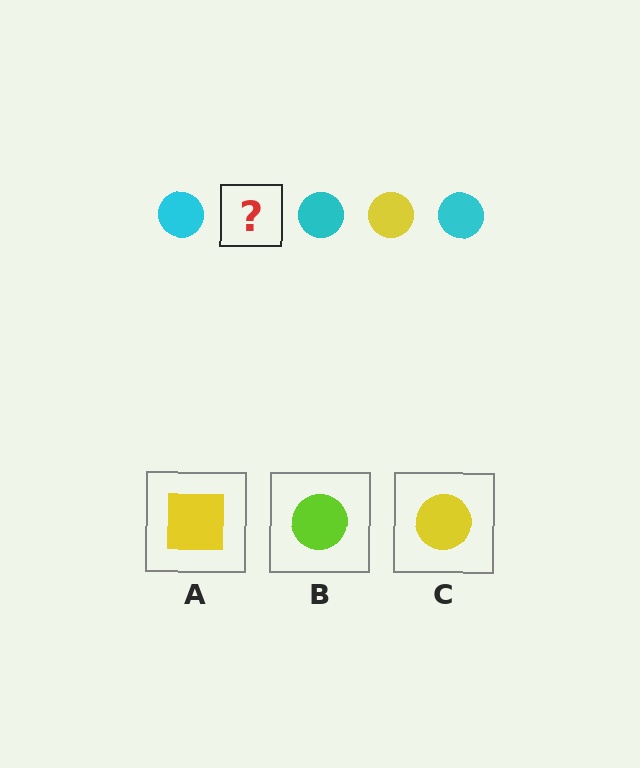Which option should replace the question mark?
Option C.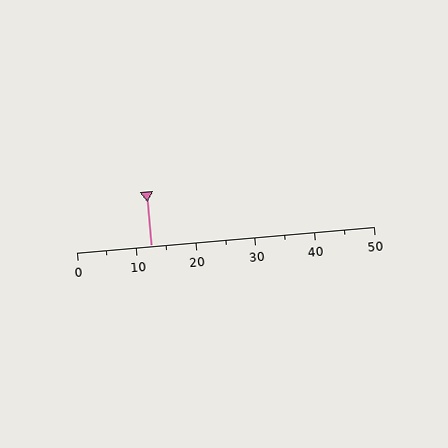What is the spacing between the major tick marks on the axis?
The major ticks are spaced 10 apart.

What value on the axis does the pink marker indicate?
The marker indicates approximately 12.5.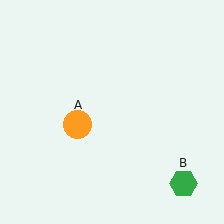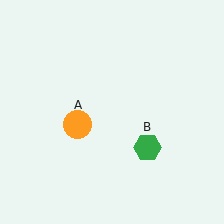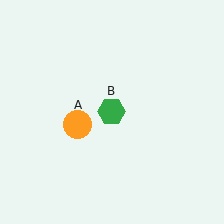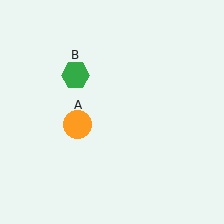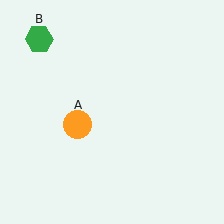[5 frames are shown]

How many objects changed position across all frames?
1 object changed position: green hexagon (object B).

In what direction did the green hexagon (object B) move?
The green hexagon (object B) moved up and to the left.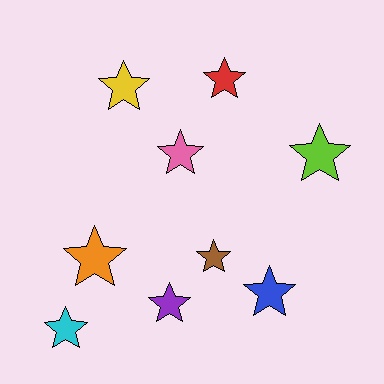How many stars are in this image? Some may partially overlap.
There are 9 stars.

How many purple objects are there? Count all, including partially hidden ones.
There is 1 purple object.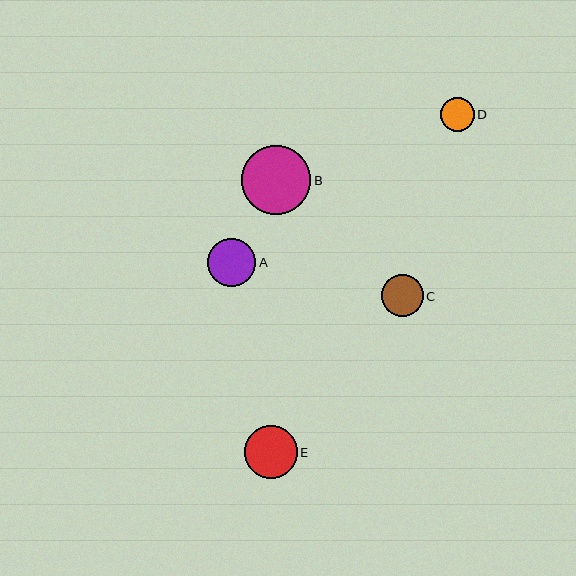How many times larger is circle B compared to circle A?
Circle B is approximately 1.4 times the size of circle A.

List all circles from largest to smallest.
From largest to smallest: B, E, A, C, D.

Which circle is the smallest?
Circle D is the smallest with a size of approximately 34 pixels.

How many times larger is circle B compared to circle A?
Circle B is approximately 1.4 times the size of circle A.